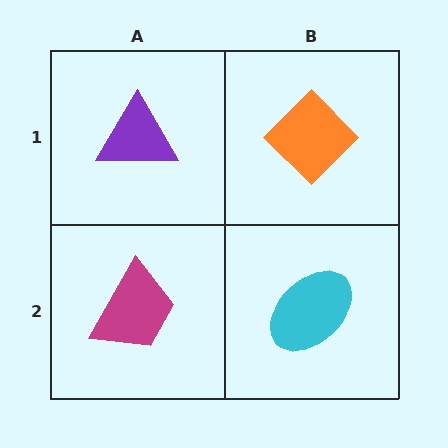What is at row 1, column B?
An orange diamond.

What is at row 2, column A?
A magenta trapezoid.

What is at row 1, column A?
A purple triangle.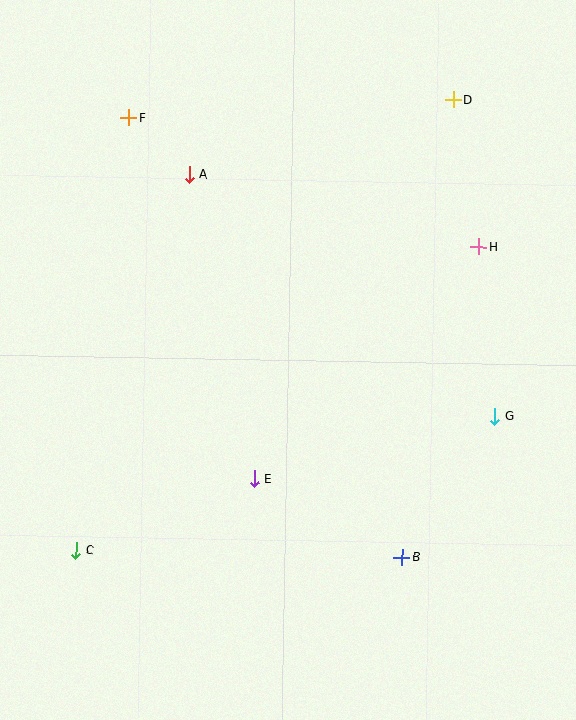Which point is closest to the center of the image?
Point E at (254, 479) is closest to the center.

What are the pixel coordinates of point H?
Point H is at (479, 247).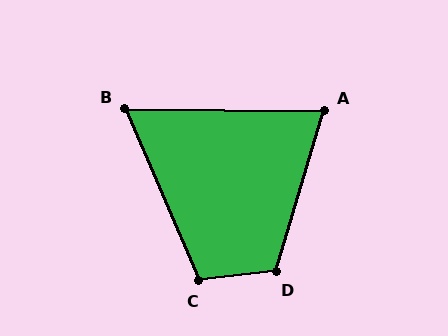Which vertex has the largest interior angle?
D, at approximately 114 degrees.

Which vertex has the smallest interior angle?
B, at approximately 66 degrees.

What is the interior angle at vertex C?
Approximately 106 degrees (obtuse).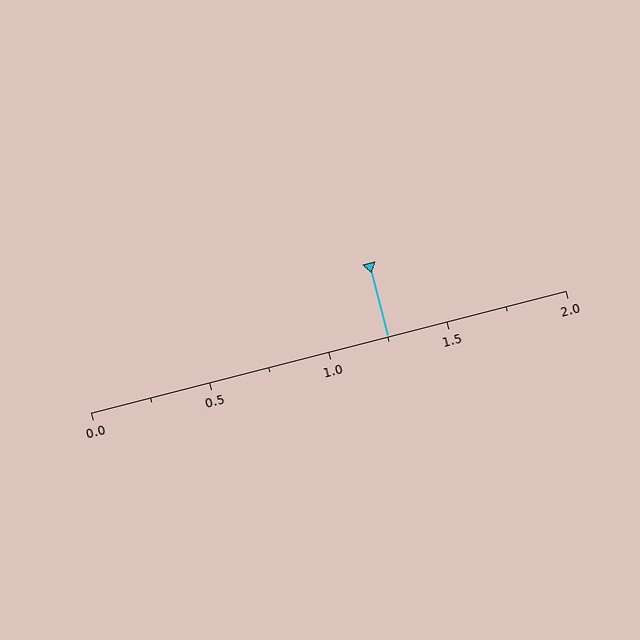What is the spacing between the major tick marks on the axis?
The major ticks are spaced 0.5 apart.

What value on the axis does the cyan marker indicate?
The marker indicates approximately 1.25.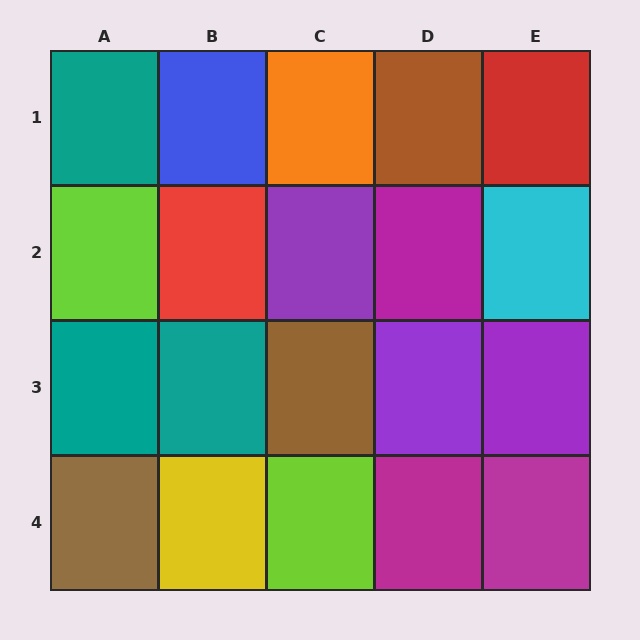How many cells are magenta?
3 cells are magenta.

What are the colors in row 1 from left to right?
Teal, blue, orange, brown, red.